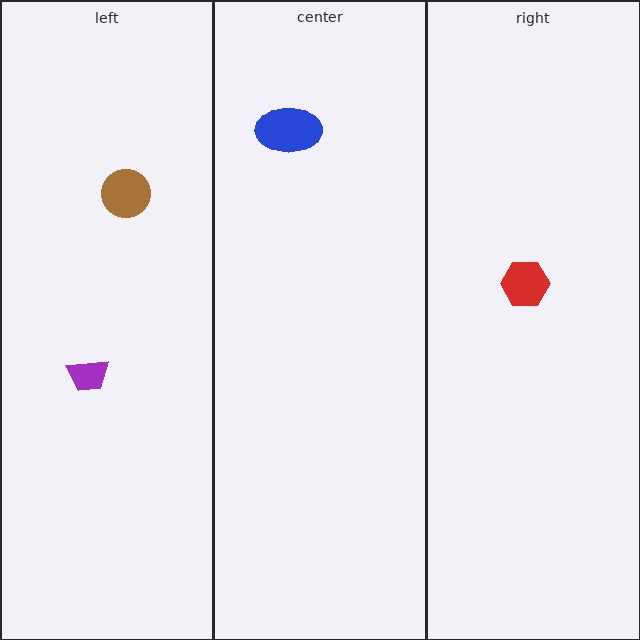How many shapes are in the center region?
1.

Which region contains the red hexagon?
The right region.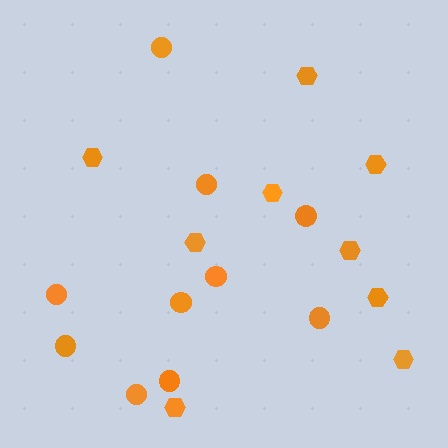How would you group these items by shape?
There are 2 groups: one group of hexagons (9) and one group of circles (10).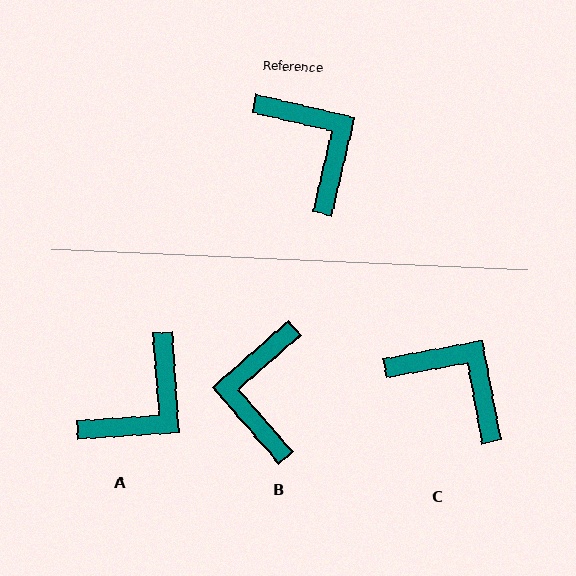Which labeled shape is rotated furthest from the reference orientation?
B, about 145 degrees away.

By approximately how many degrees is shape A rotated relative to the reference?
Approximately 72 degrees clockwise.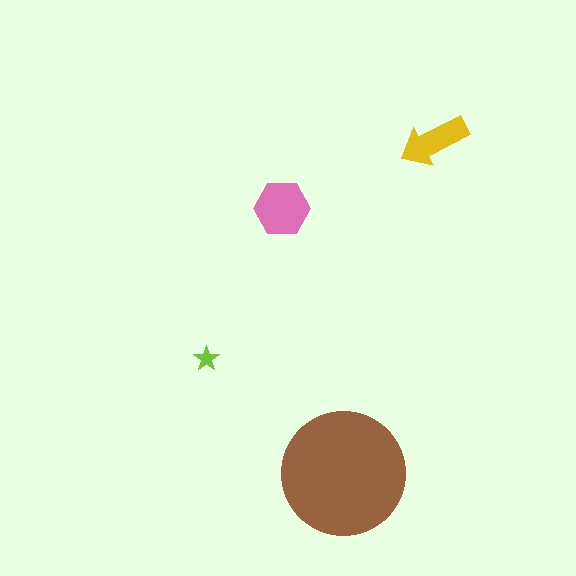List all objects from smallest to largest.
The lime star, the yellow arrow, the pink hexagon, the brown circle.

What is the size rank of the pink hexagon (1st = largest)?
2nd.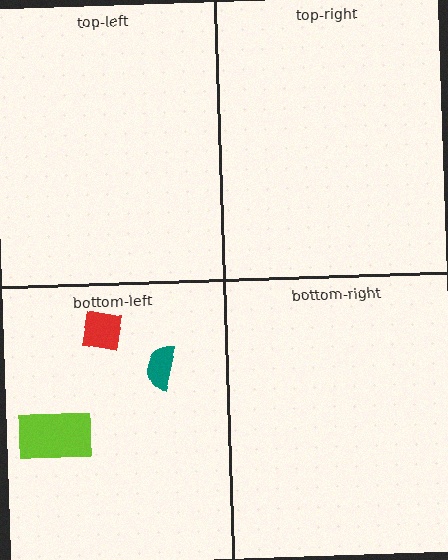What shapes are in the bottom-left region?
The teal semicircle, the red square, the lime rectangle.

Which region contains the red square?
The bottom-left region.